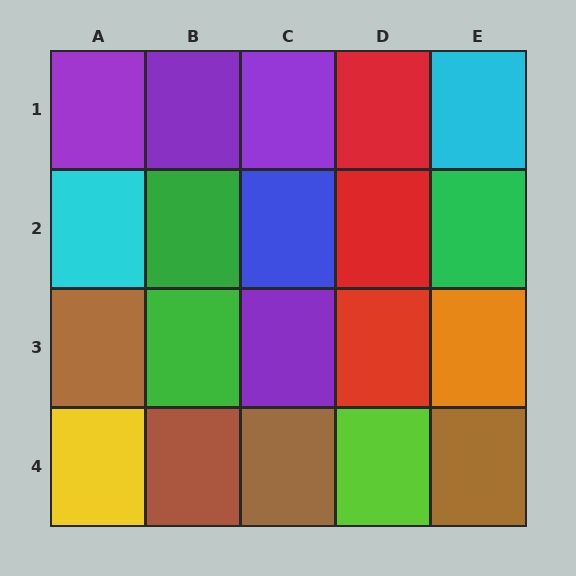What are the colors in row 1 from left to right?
Purple, purple, purple, red, cyan.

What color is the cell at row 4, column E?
Brown.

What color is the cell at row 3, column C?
Purple.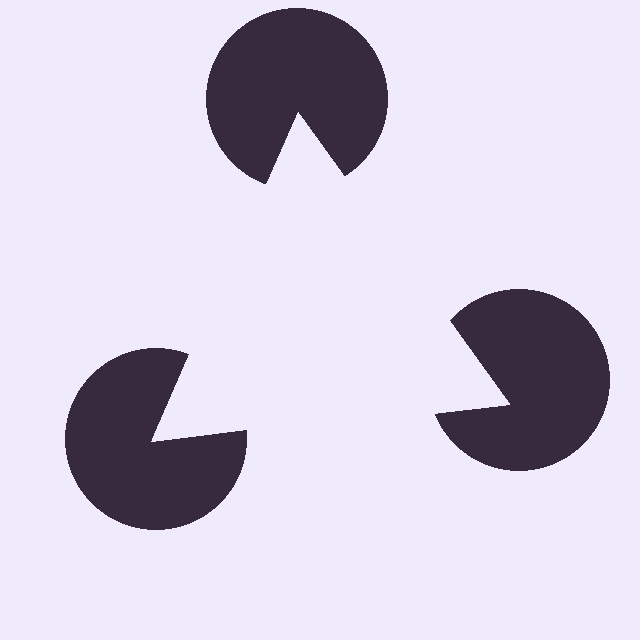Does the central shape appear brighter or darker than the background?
It typically appears slightly brighter than the background, even though no actual brightness change is drawn.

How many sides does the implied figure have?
3 sides.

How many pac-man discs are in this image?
There are 3 — one at each vertex of the illusory triangle.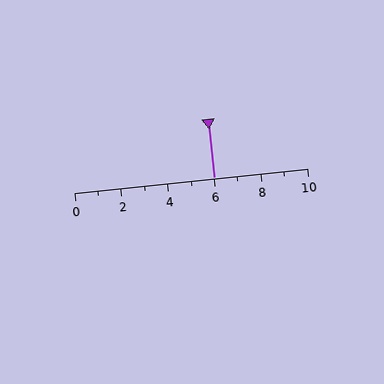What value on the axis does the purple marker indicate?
The marker indicates approximately 6.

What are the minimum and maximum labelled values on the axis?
The axis runs from 0 to 10.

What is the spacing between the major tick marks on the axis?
The major ticks are spaced 2 apart.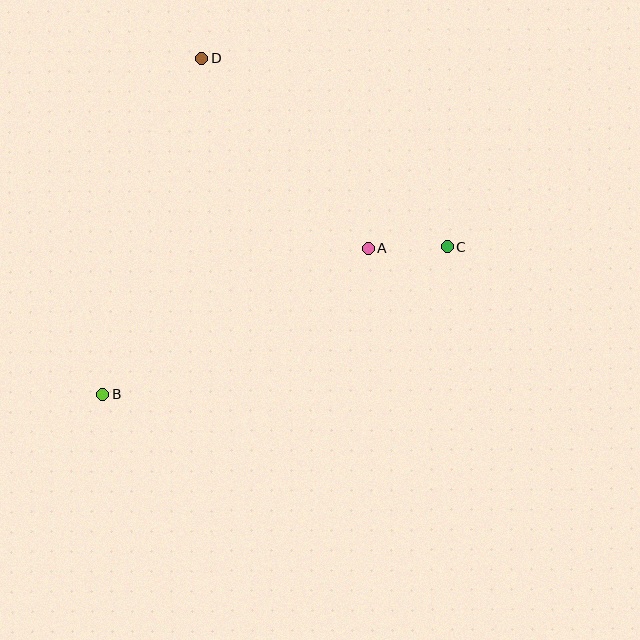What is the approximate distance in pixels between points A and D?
The distance between A and D is approximately 253 pixels.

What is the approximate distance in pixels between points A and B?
The distance between A and B is approximately 302 pixels.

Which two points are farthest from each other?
Points B and C are farthest from each other.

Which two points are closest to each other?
Points A and C are closest to each other.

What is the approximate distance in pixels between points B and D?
The distance between B and D is approximately 351 pixels.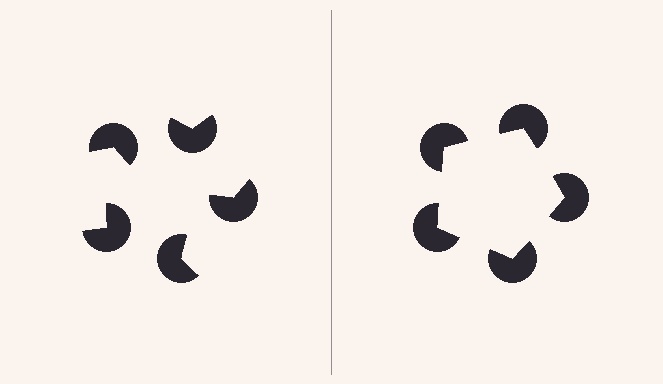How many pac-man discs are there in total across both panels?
10 — 5 on each side.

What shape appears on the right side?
An illusory pentagon.